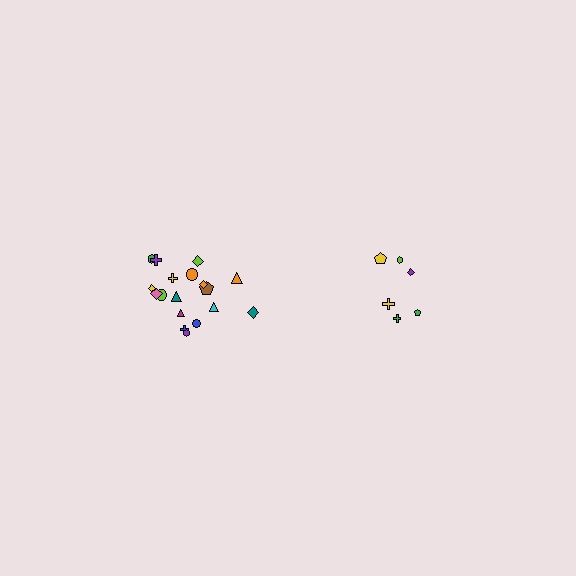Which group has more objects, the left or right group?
The left group.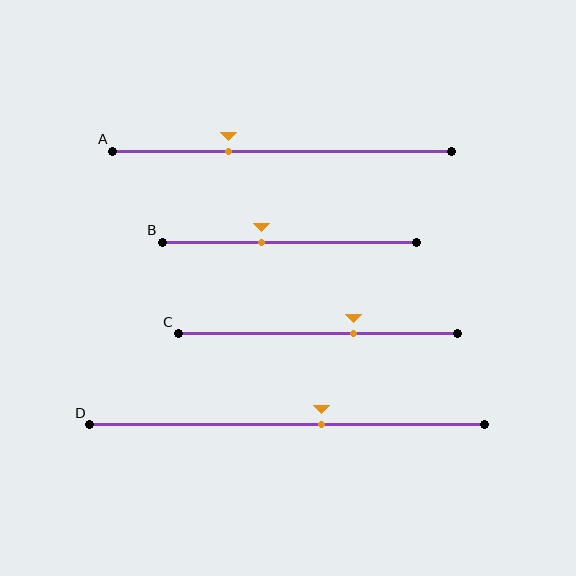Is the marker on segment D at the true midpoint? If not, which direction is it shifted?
No, the marker on segment D is shifted to the right by about 9% of the segment length.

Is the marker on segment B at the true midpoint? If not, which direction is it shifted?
No, the marker on segment B is shifted to the left by about 11% of the segment length.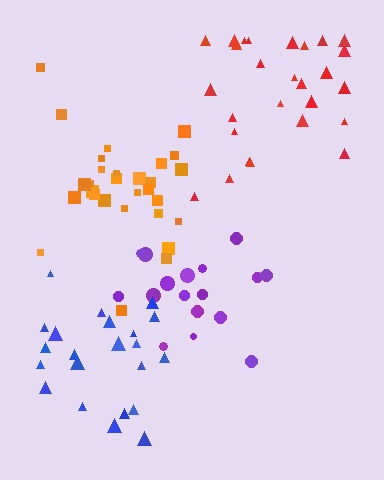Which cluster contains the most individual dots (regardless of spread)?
Red (29).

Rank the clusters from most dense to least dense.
purple, blue, orange, red.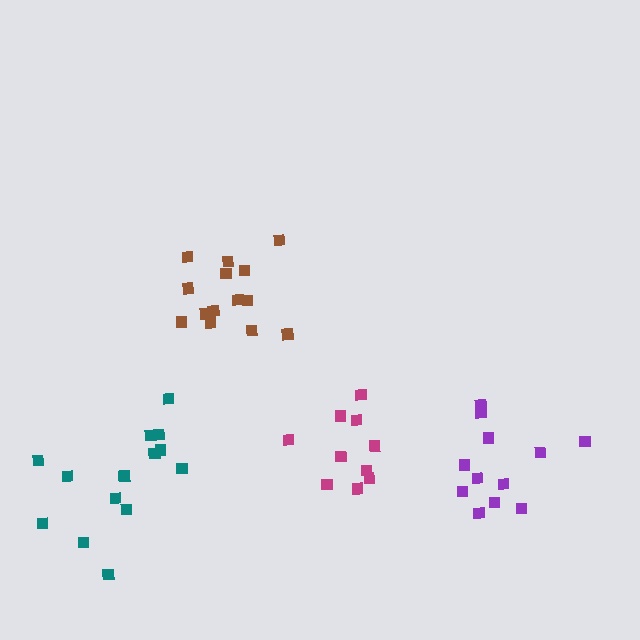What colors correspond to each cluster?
The clusters are colored: magenta, brown, purple, teal.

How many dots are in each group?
Group 1: 10 dots, Group 2: 14 dots, Group 3: 12 dots, Group 4: 14 dots (50 total).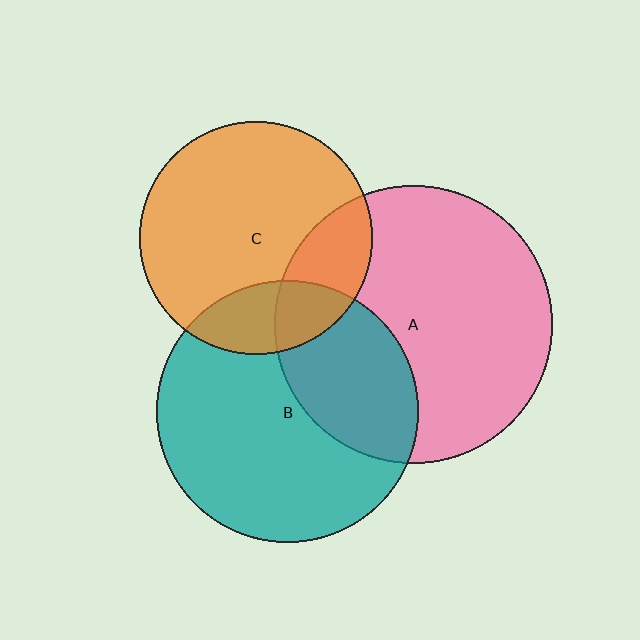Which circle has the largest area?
Circle A (pink).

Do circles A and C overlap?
Yes.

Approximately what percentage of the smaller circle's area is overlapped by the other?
Approximately 25%.